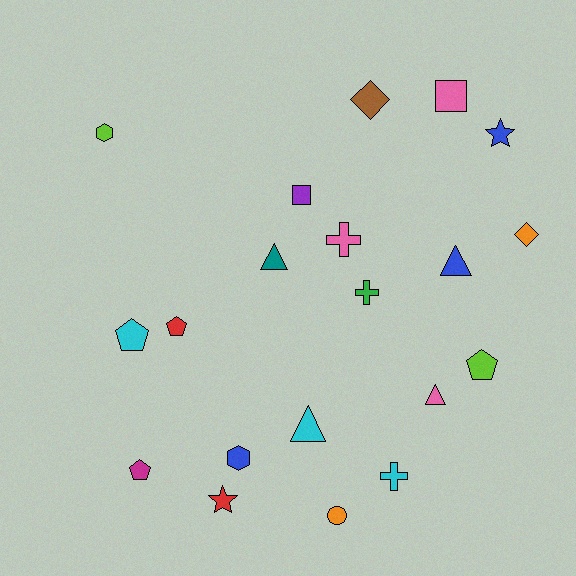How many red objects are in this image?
There are 2 red objects.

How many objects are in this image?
There are 20 objects.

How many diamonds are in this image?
There are 2 diamonds.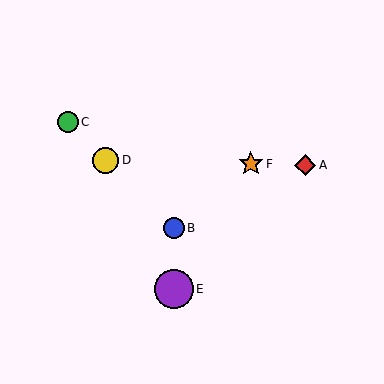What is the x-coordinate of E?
Object E is at x≈174.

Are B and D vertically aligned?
No, B is at x≈174 and D is at x≈105.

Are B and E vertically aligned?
Yes, both are at x≈174.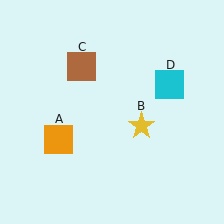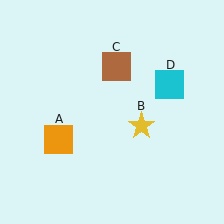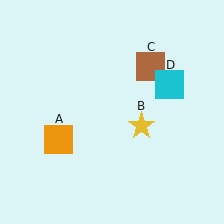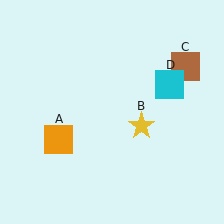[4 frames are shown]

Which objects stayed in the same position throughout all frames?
Orange square (object A) and yellow star (object B) and cyan square (object D) remained stationary.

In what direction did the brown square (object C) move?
The brown square (object C) moved right.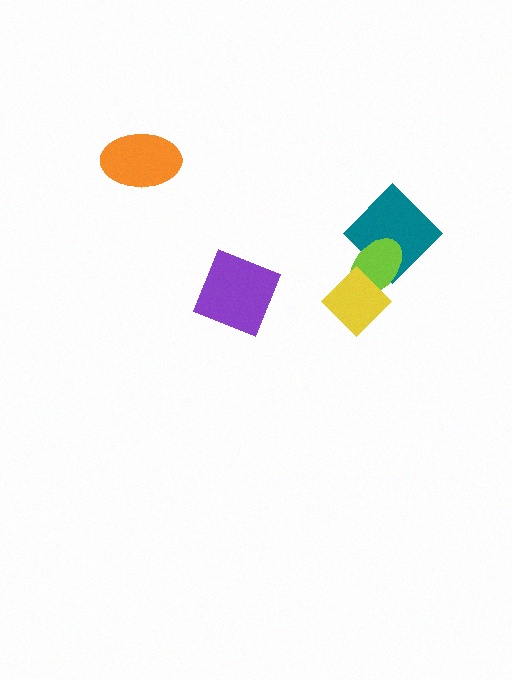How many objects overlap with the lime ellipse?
2 objects overlap with the lime ellipse.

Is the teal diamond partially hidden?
Yes, it is partially covered by another shape.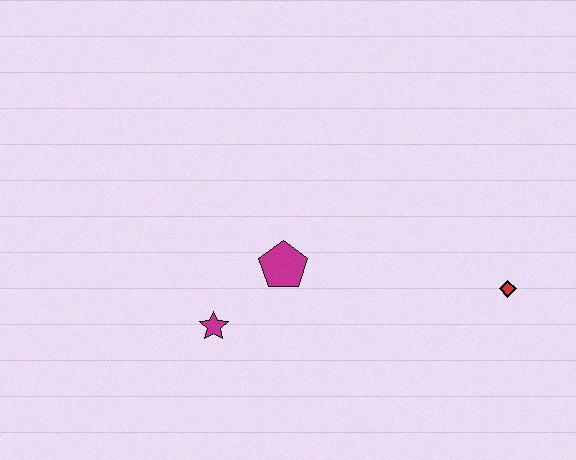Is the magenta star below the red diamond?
Yes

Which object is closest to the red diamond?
The magenta pentagon is closest to the red diamond.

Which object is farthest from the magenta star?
The red diamond is farthest from the magenta star.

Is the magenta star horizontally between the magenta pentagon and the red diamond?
No